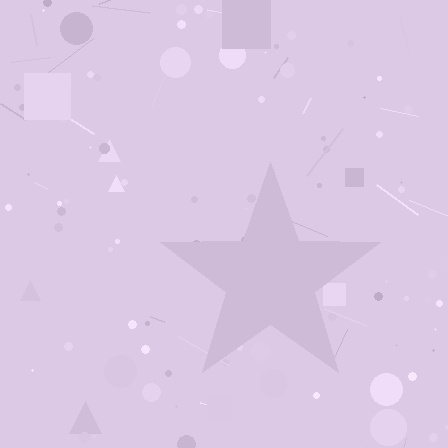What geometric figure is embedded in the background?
A star is embedded in the background.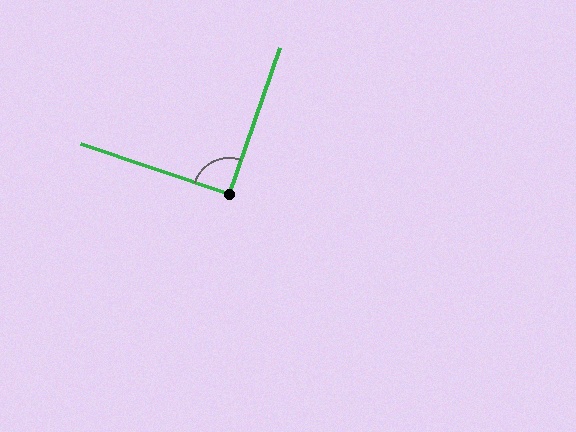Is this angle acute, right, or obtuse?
It is approximately a right angle.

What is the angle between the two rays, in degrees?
Approximately 91 degrees.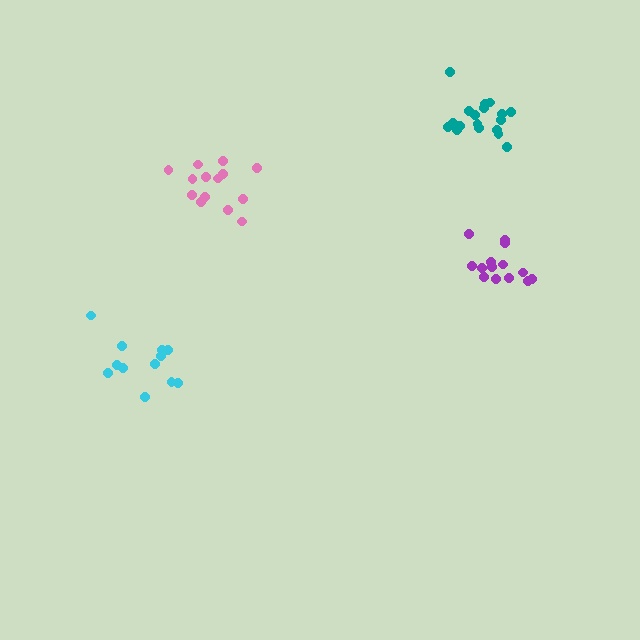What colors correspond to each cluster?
The clusters are colored: pink, teal, purple, cyan.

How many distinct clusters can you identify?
There are 4 distinct clusters.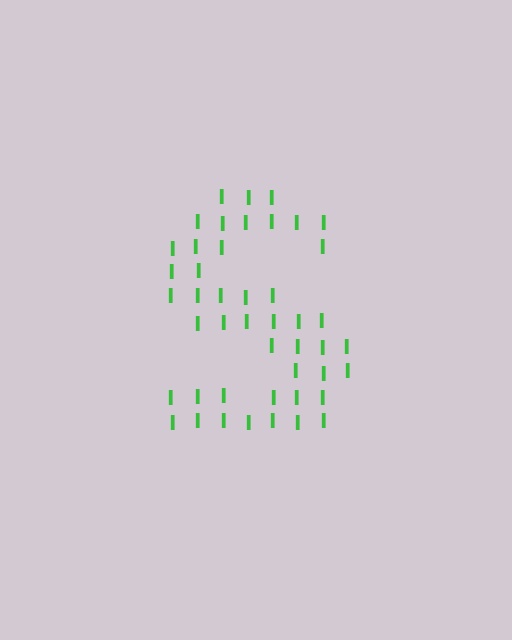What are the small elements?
The small elements are letter I's.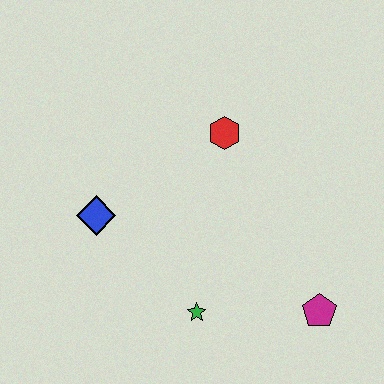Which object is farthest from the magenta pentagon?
The blue diamond is farthest from the magenta pentagon.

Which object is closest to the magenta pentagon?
The green star is closest to the magenta pentagon.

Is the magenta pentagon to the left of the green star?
No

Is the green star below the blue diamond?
Yes